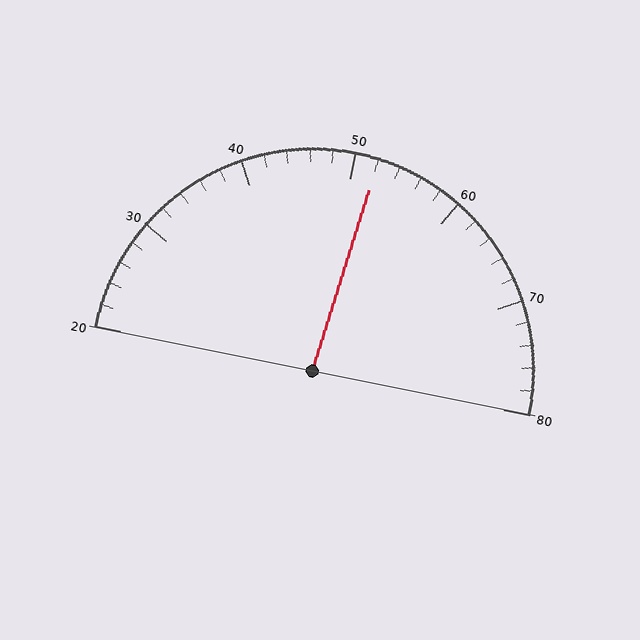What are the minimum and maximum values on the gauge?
The gauge ranges from 20 to 80.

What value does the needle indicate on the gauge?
The needle indicates approximately 52.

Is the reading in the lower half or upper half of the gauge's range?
The reading is in the upper half of the range (20 to 80).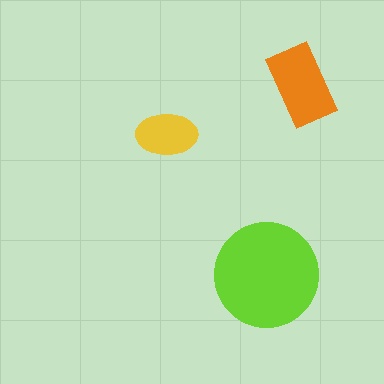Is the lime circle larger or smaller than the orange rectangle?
Larger.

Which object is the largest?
The lime circle.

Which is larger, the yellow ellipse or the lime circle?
The lime circle.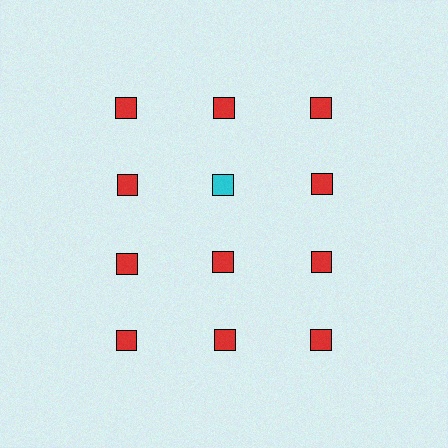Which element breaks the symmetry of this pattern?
The cyan square in the second row, second from left column breaks the symmetry. All other shapes are red squares.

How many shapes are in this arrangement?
There are 12 shapes arranged in a grid pattern.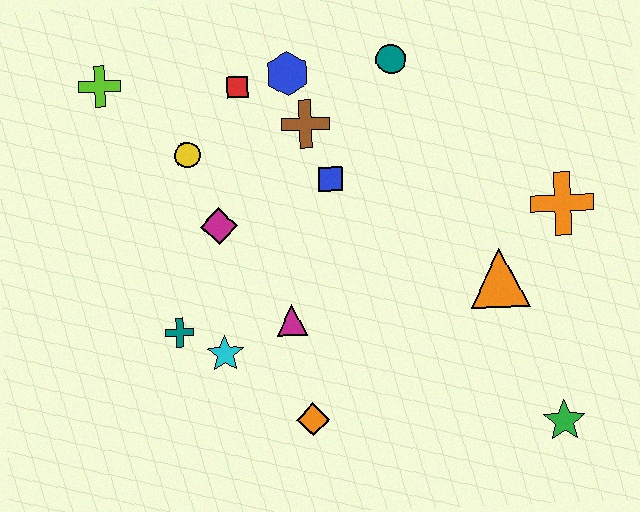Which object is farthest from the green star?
The lime cross is farthest from the green star.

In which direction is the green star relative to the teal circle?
The green star is below the teal circle.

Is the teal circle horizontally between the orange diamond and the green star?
Yes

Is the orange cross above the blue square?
No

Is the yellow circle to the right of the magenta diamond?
No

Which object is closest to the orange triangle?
The orange cross is closest to the orange triangle.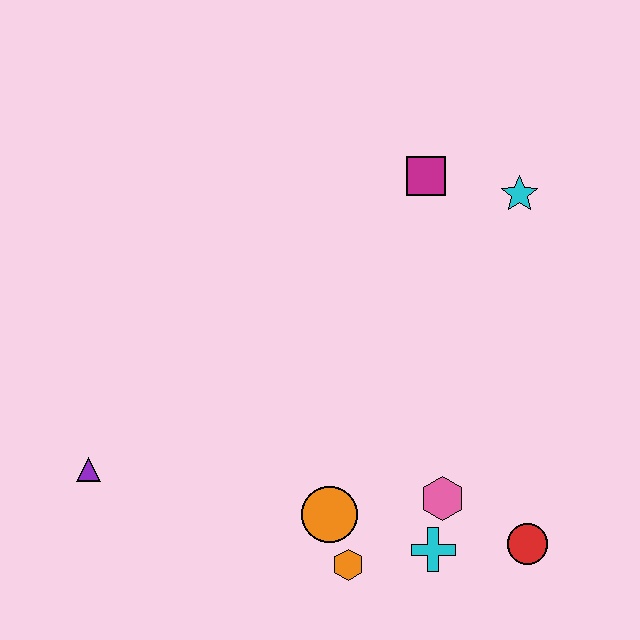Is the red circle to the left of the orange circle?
No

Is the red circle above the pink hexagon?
No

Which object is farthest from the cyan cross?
The magenta square is farthest from the cyan cross.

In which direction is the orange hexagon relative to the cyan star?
The orange hexagon is below the cyan star.